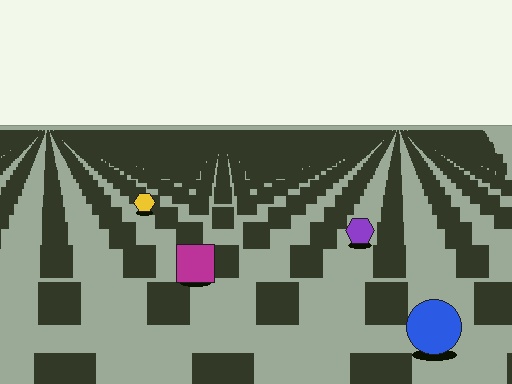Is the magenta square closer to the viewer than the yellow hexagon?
Yes. The magenta square is closer — you can tell from the texture gradient: the ground texture is coarser near it.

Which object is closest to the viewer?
The blue circle is closest. The texture marks near it are larger and more spread out.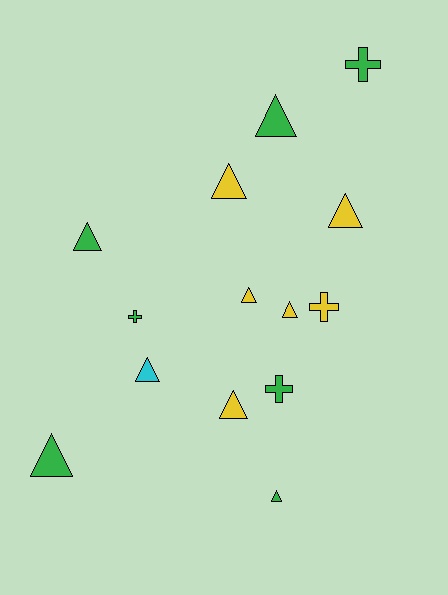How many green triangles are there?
There are 4 green triangles.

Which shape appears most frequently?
Triangle, with 10 objects.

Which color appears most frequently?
Green, with 7 objects.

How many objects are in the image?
There are 14 objects.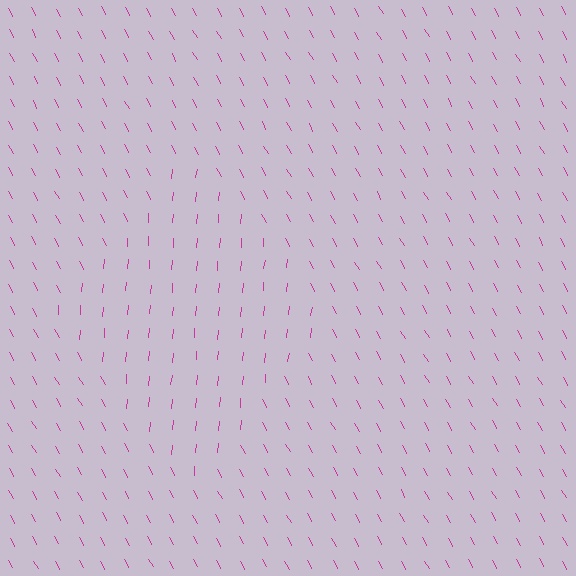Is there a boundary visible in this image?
Yes, there is a texture boundary formed by a change in line orientation.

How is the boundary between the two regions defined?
The boundary is defined purely by a change in line orientation (approximately 34 degrees difference). All lines are the same color and thickness.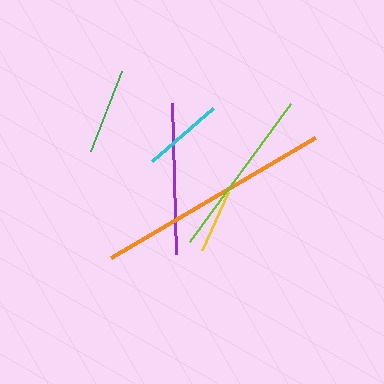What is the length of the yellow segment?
The yellow segment is approximately 63 pixels long.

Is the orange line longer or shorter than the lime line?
The orange line is longer than the lime line.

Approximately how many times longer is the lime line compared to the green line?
The lime line is approximately 2.0 times the length of the green line.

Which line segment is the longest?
The orange line is the longest at approximately 237 pixels.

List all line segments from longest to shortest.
From longest to shortest: orange, lime, purple, green, cyan, yellow.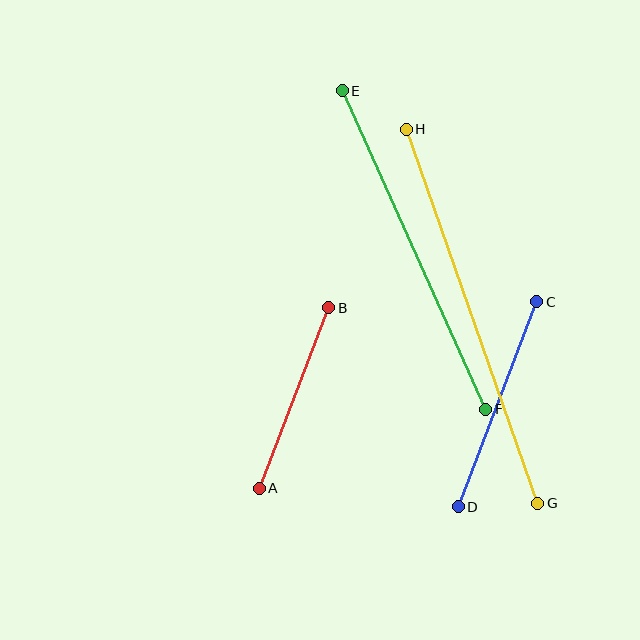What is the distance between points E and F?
The distance is approximately 349 pixels.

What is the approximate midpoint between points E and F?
The midpoint is at approximately (414, 250) pixels.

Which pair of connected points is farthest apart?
Points G and H are farthest apart.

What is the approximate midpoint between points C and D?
The midpoint is at approximately (497, 404) pixels.